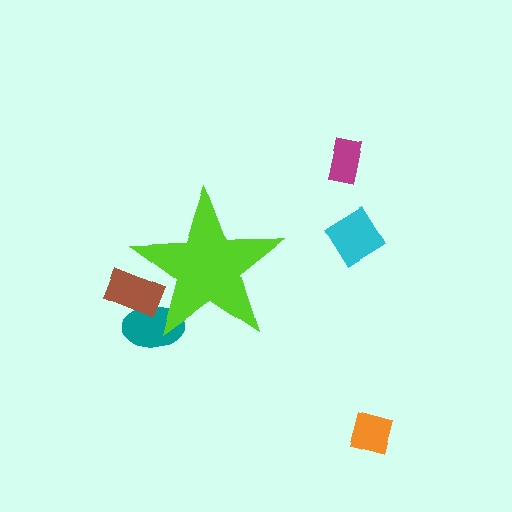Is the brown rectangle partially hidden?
Yes, the brown rectangle is partially hidden behind the lime star.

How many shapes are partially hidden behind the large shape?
2 shapes are partially hidden.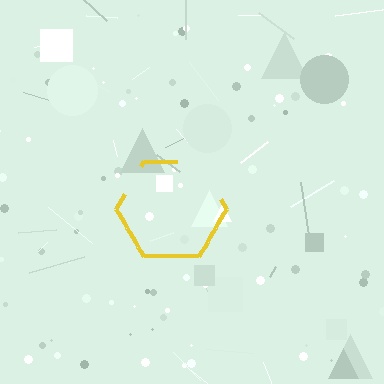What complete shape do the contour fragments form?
The contour fragments form a hexagon.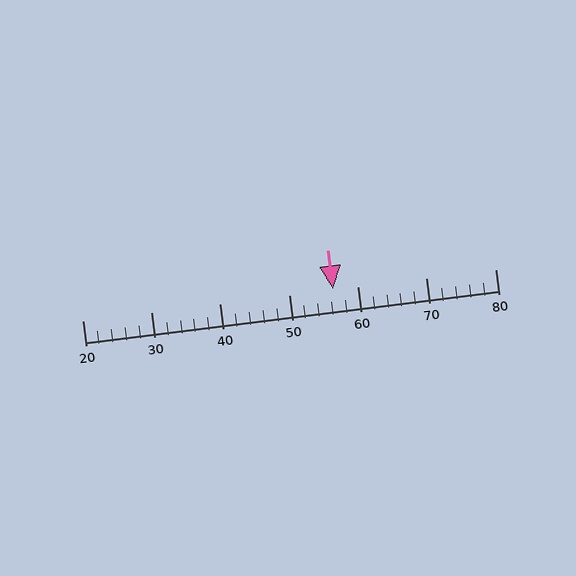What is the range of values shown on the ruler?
The ruler shows values from 20 to 80.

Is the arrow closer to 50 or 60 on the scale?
The arrow is closer to 60.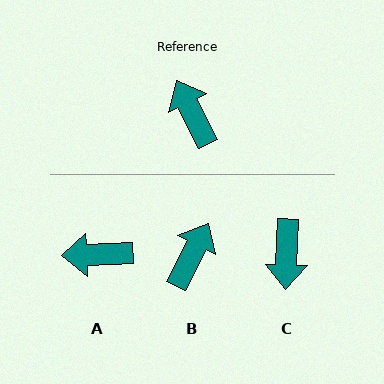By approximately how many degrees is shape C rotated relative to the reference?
Approximately 151 degrees counter-clockwise.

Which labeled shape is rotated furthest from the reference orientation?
C, about 151 degrees away.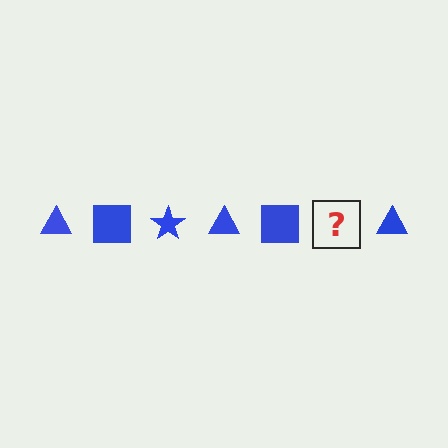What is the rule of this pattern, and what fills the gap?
The rule is that the pattern cycles through triangle, square, star shapes in blue. The gap should be filled with a blue star.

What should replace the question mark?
The question mark should be replaced with a blue star.